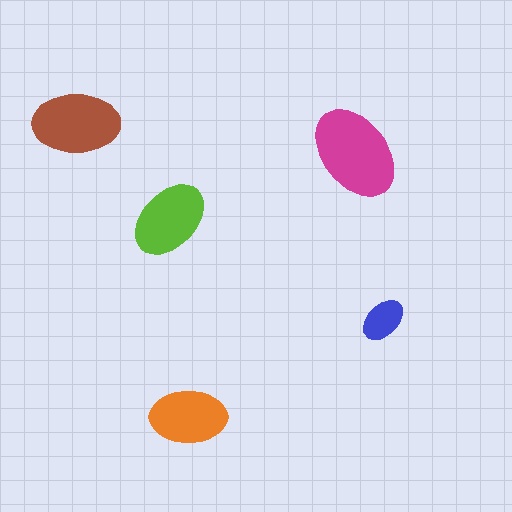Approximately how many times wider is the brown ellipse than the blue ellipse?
About 2 times wider.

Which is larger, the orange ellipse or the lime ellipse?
The lime one.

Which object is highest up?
The brown ellipse is topmost.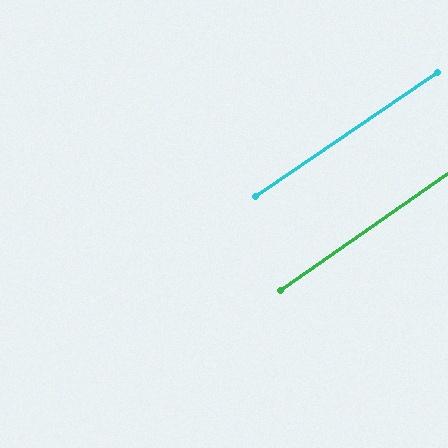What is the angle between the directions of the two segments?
Approximately 1 degree.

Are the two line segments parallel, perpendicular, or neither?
Parallel — their directions differ by only 0.7°.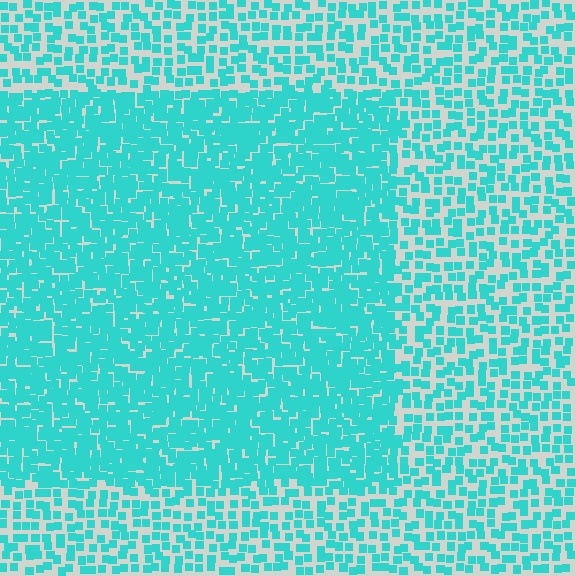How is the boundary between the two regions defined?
The boundary is defined by a change in element density (approximately 2.0x ratio). All elements are the same color, size, and shape.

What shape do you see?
I see a rectangle.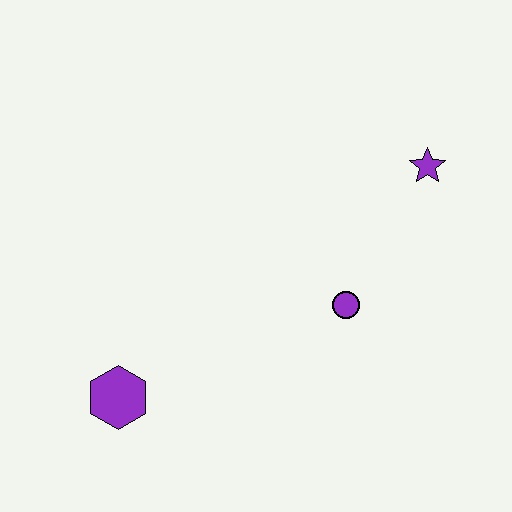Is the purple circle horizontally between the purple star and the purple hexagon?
Yes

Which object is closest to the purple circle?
The purple star is closest to the purple circle.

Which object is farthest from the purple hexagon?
The purple star is farthest from the purple hexagon.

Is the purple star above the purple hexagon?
Yes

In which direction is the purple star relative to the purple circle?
The purple star is above the purple circle.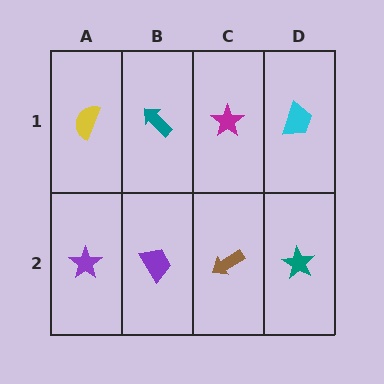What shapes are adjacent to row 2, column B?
A teal arrow (row 1, column B), a purple star (row 2, column A), a brown arrow (row 2, column C).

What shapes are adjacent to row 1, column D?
A teal star (row 2, column D), a magenta star (row 1, column C).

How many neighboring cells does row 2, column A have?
2.